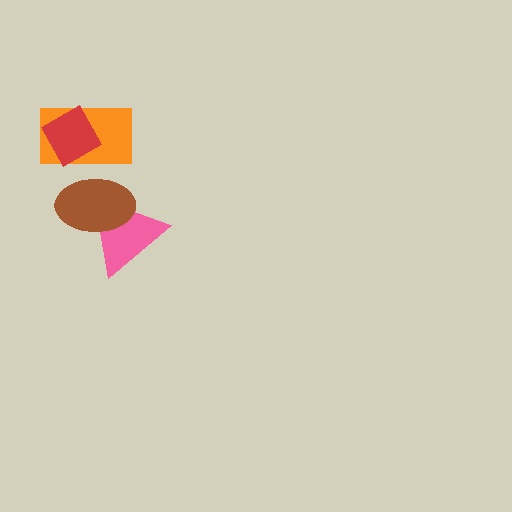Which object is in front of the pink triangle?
The brown ellipse is in front of the pink triangle.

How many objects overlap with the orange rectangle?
2 objects overlap with the orange rectangle.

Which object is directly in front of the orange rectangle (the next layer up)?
The red diamond is directly in front of the orange rectangle.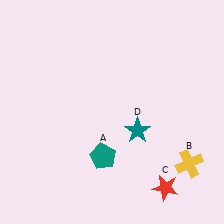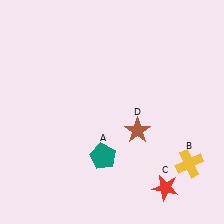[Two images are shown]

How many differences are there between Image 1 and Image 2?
There is 1 difference between the two images.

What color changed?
The star (D) changed from teal in Image 1 to brown in Image 2.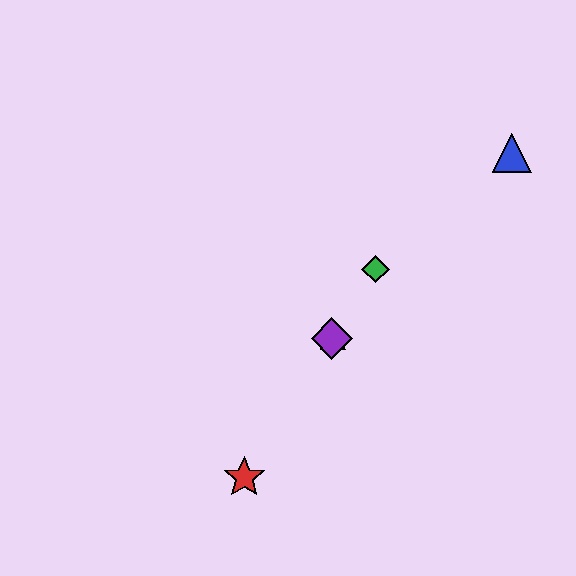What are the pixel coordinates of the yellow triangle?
The yellow triangle is at (333, 337).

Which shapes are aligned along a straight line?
The red star, the green diamond, the yellow triangle, the purple diamond are aligned along a straight line.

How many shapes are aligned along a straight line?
4 shapes (the red star, the green diamond, the yellow triangle, the purple diamond) are aligned along a straight line.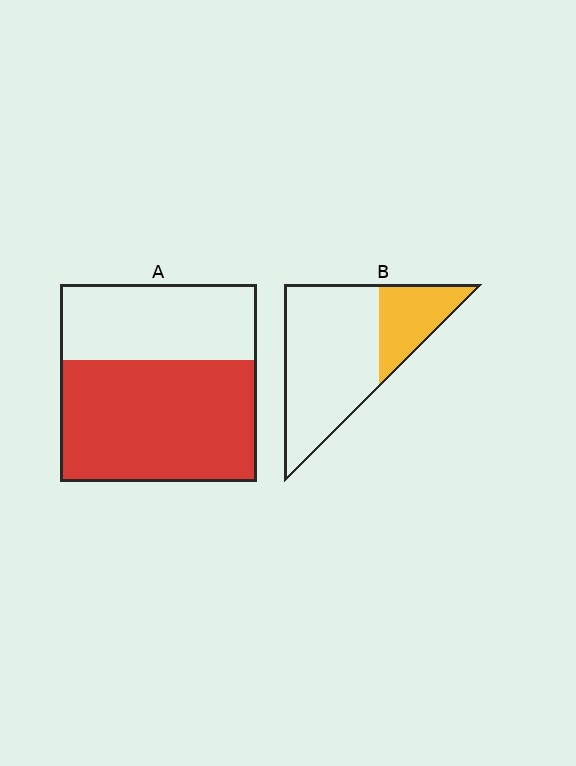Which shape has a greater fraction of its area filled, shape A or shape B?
Shape A.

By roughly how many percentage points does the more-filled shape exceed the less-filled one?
By roughly 35 percentage points (A over B).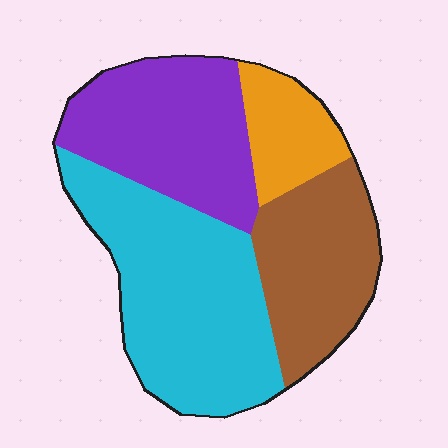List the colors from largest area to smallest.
From largest to smallest: cyan, purple, brown, orange.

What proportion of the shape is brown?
Brown covers roughly 25% of the shape.